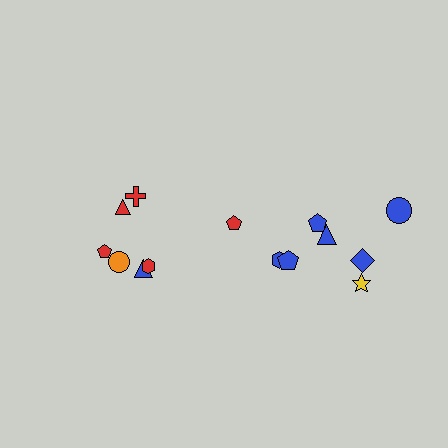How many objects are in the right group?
There are 8 objects.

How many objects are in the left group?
There are 6 objects.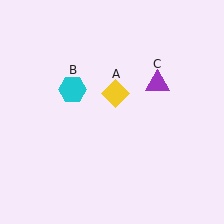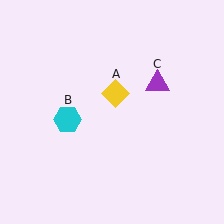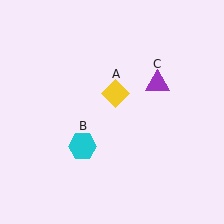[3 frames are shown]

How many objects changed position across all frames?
1 object changed position: cyan hexagon (object B).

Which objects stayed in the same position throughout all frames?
Yellow diamond (object A) and purple triangle (object C) remained stationary.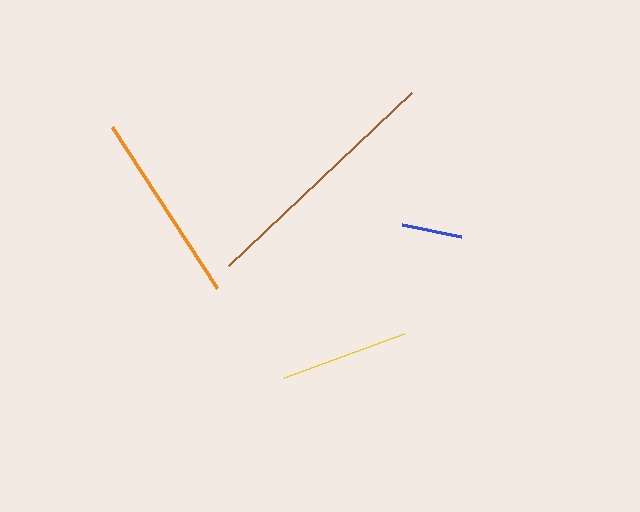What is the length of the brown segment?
The brown segment is approximately 252 pixels long.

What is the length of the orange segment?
The orange segment is approximately 193 pixels long.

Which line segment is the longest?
The brown line is the longest at approximately 252 pixels.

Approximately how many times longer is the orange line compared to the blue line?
The orange line is approximately 3.2 times the length of the blue line.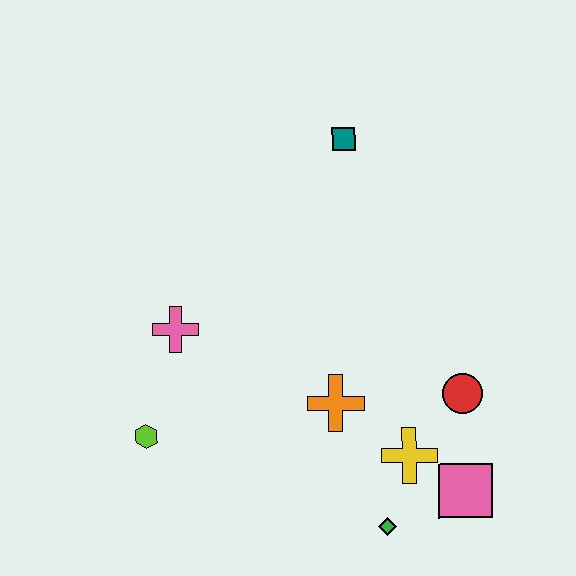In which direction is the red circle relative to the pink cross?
The red circle is to the right of the pink cross.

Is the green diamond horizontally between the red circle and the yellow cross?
No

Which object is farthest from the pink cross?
The pink square is farthest from the pink cross.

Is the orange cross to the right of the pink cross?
Yes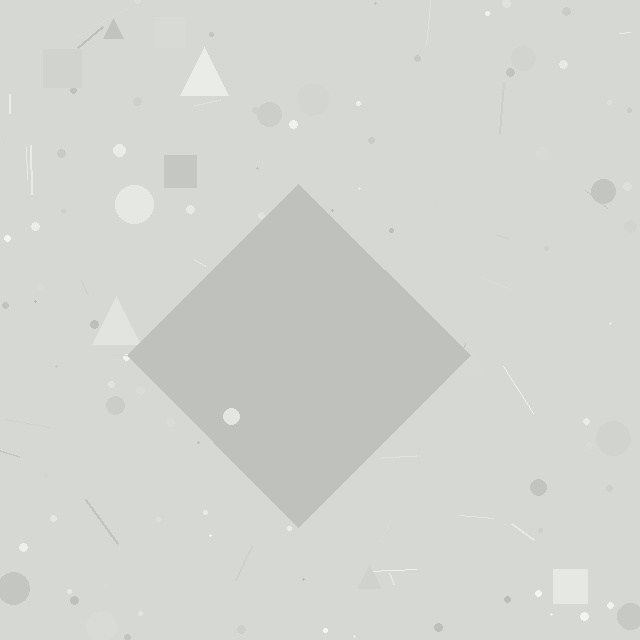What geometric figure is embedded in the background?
A diamond is embedded in the background.